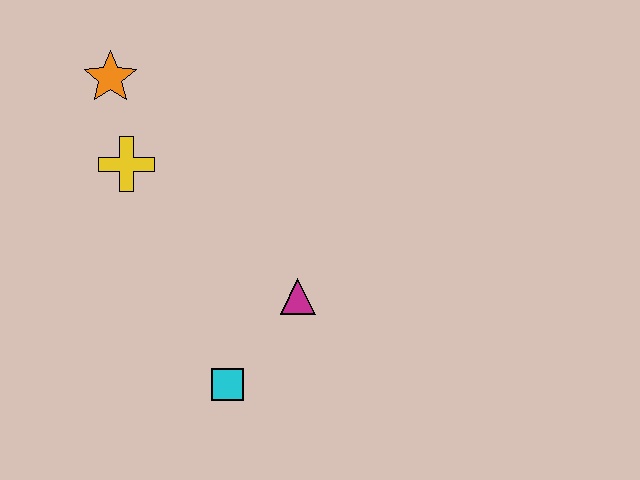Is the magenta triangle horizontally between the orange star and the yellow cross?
No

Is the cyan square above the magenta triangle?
No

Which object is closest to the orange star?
The yellow cross is closest to the orange star.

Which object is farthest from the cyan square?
The orange star is farthest from the cyan square.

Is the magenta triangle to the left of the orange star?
No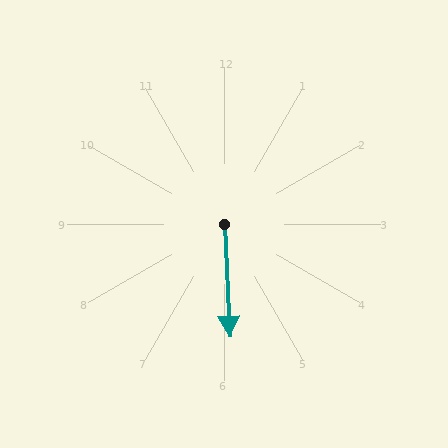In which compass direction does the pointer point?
South.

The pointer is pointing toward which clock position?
Roughly 6 o'clock.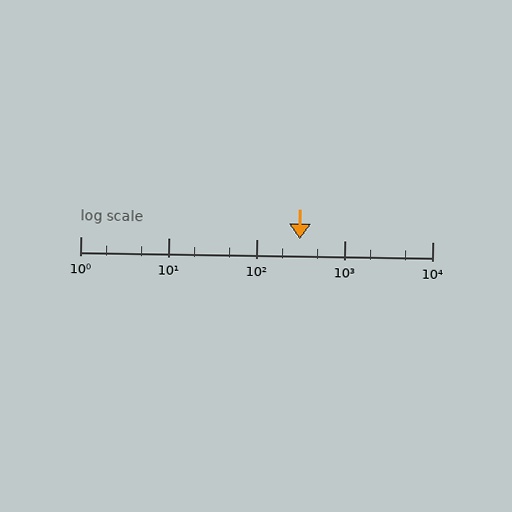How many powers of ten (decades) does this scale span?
The scale spans 4 decades, from 1 to 10000.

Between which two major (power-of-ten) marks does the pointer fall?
The pointer is between 100 and 1000.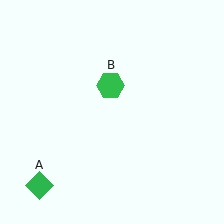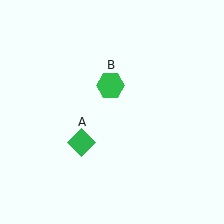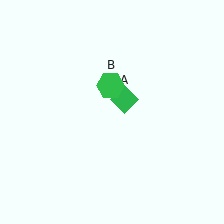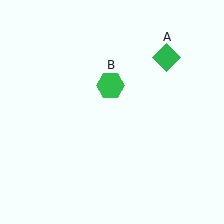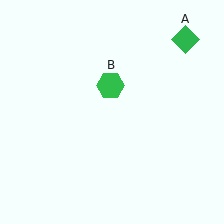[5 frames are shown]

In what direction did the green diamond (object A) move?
The green diamond (object A) moved up and to the right.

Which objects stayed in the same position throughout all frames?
Green hexagon (object B) remained stationary.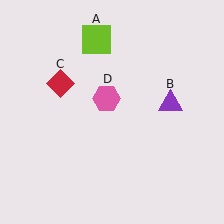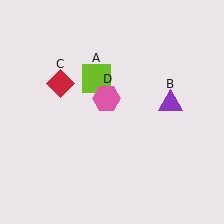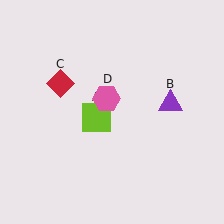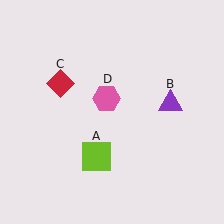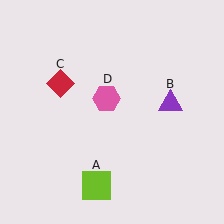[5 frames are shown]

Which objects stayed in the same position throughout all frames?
Purple triangle (object B) and red diamond (object C) and pink hexagon (object D) remained stationary.